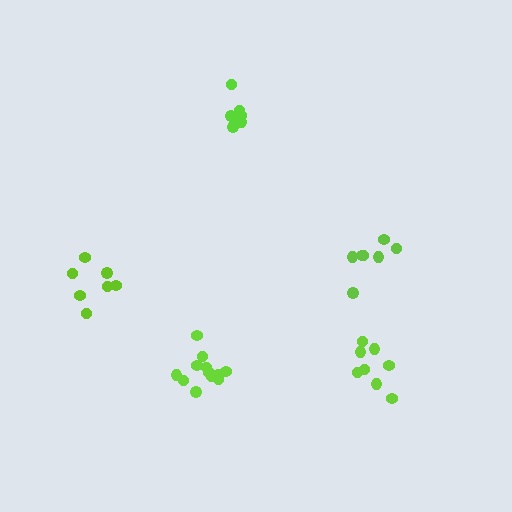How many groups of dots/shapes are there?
There are 5 groups.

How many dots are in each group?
Group 1: 7 dots, Group 2: 7 dots, Group 3: 12 dots, Group 4: 8 dots, Group 5: 7 dots (41 total).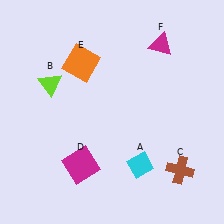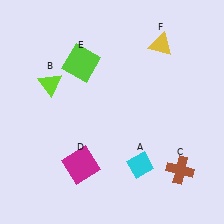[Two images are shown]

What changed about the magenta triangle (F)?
In Image 1, F is magenta. In Image 2, it changed to yellow.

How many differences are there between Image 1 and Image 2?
There are 2 differences between the two images.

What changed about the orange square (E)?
In Image 1, E is orange. In Image 2, it changed to lime.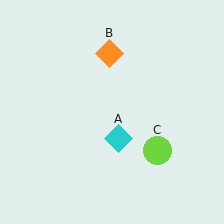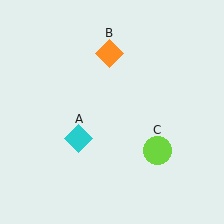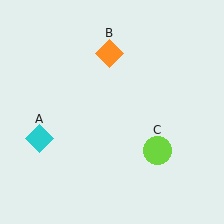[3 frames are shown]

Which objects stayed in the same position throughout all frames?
Orange diamond (object B) and lime circle (object C) remained stationary.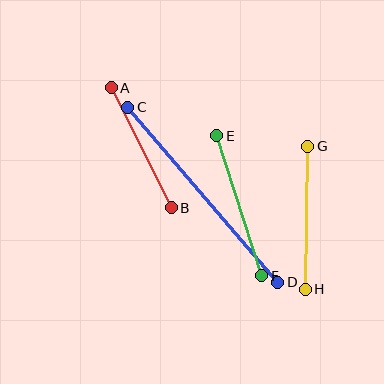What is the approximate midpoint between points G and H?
The midpoint is at approximately (307, 218) pixels.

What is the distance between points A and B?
The distance is approximately 134 pixels.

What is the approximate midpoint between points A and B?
The midpoint is at approximately (141, 148) pixels.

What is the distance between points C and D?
The distance is approximately 231 pixels.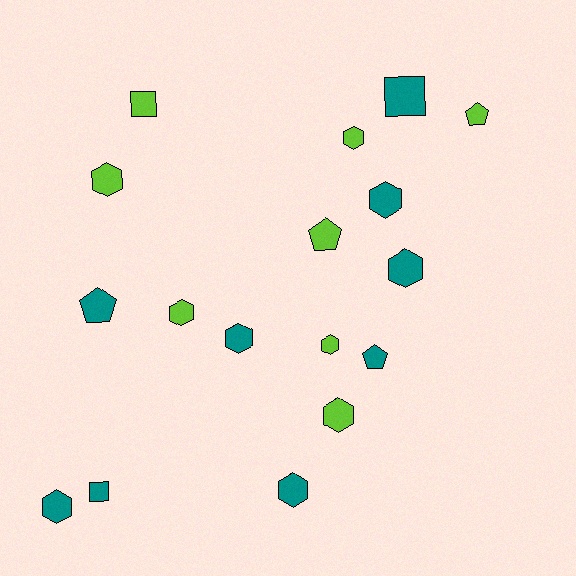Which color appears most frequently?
Teal, with 9 objects.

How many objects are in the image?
There are 17 objects.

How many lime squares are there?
There is 1 lime square.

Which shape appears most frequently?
Hexagon, with 10 objects.